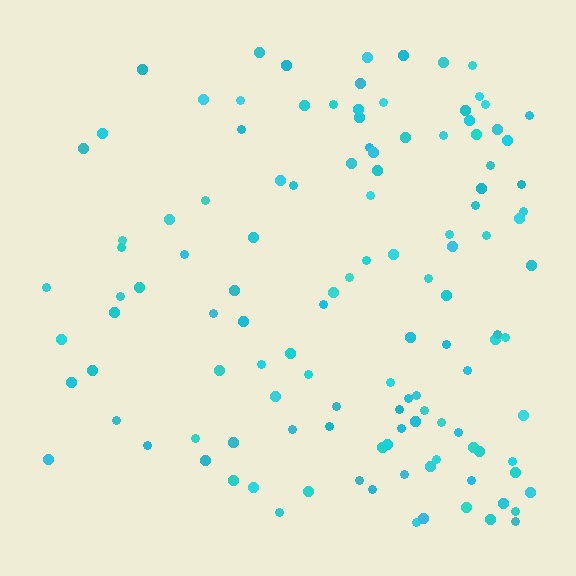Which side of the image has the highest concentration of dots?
The right.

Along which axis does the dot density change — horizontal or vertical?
Horizontal.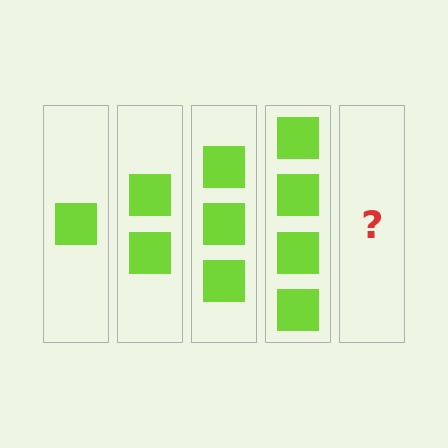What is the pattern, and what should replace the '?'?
The pattern is that each step adds one more square. The '?' should be 5 squares.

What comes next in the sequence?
The next element should be 5 squares.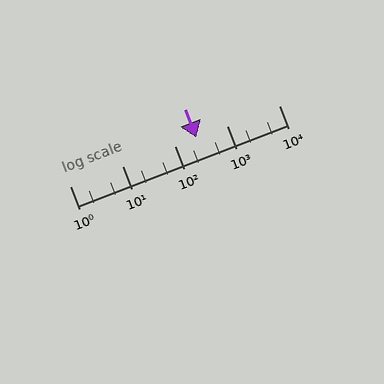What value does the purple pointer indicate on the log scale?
The pointer indicates approximately 260.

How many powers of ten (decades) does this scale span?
The scale spans 4 decades, from 1 to 10000.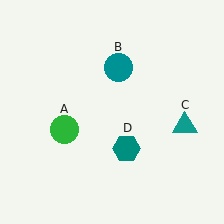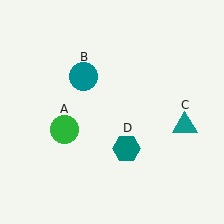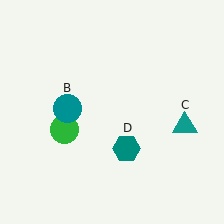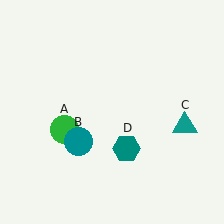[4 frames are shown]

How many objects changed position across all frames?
1 object changed position: teal circle (object B).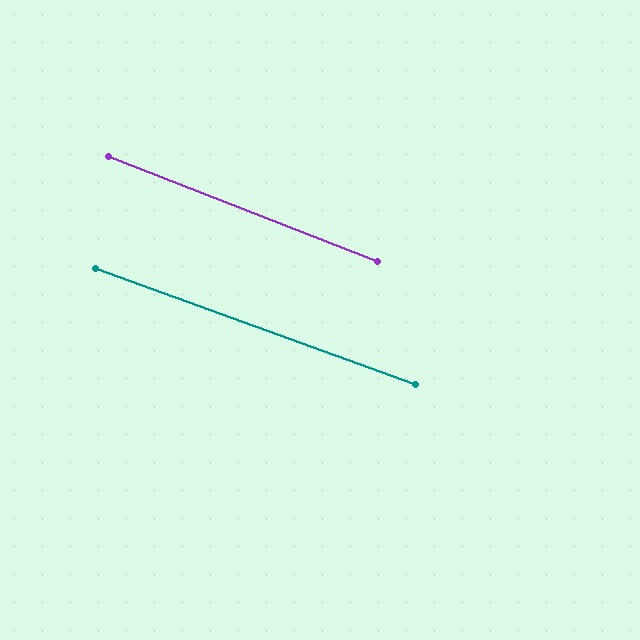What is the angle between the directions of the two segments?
Approximately 1 degree.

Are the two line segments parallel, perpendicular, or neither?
Parallel — their directions differ by only 1.4°.